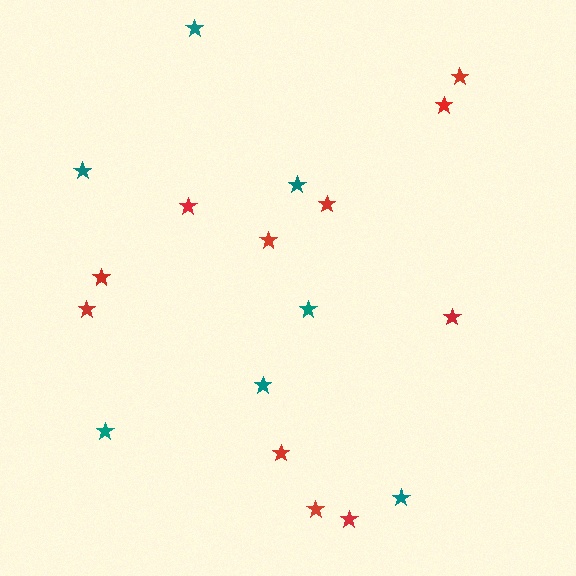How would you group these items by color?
There are 2 groups: one group of teal stars (7) and one group of red stars (11).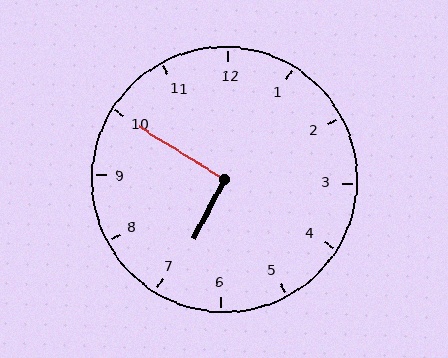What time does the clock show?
6:50.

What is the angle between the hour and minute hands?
Approximately 95 degrees.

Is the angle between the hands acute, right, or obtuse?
It is right.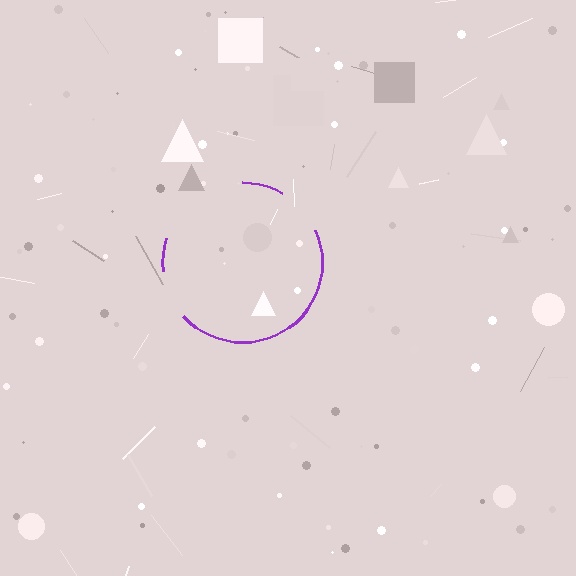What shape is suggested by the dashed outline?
The dashed outline suggests a circle.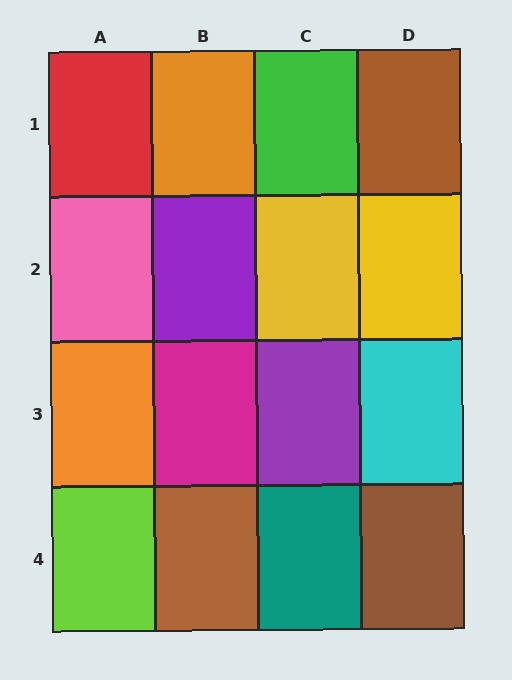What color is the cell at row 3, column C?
Purple.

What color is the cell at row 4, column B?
Brown.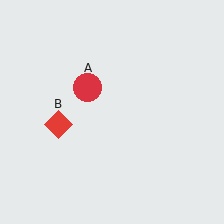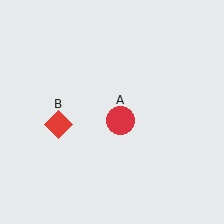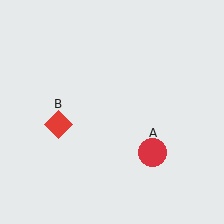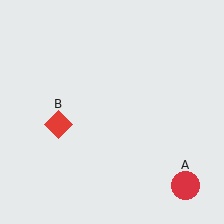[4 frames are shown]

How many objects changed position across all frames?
1 object changed position: red circle (object A).